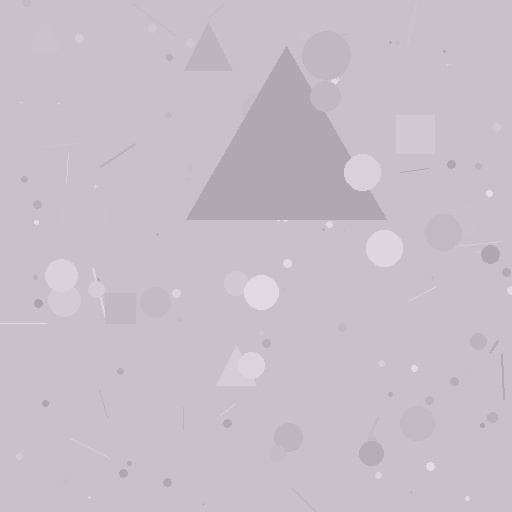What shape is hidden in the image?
A triangle is hidden in the image.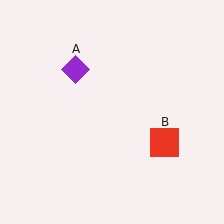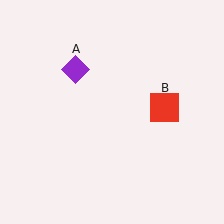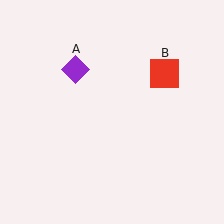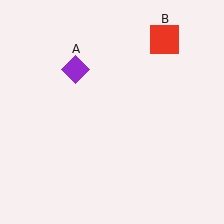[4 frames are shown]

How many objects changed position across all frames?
1 object changed position: red square (object B).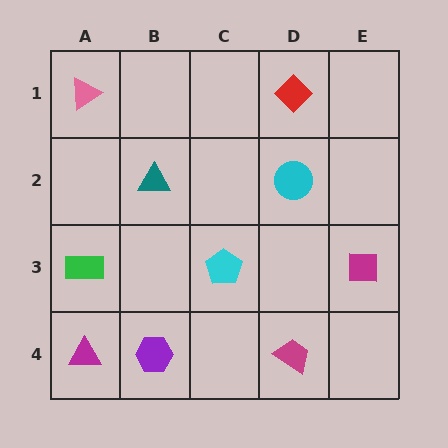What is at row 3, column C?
A cyan pentagon.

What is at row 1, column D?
A red diamond.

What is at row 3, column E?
A magenta square.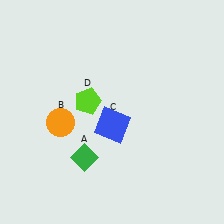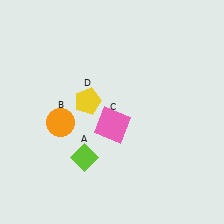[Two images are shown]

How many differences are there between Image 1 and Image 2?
There are 3 differences between the two images.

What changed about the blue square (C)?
In Image 1, C is blue. In Image 2, it changed to pink.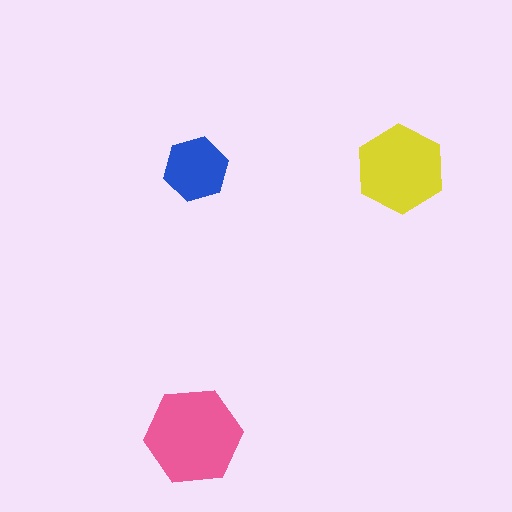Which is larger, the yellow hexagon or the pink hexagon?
The pink one.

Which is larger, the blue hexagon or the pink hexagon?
The pink one.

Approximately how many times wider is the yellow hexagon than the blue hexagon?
About 1.5 times wider.